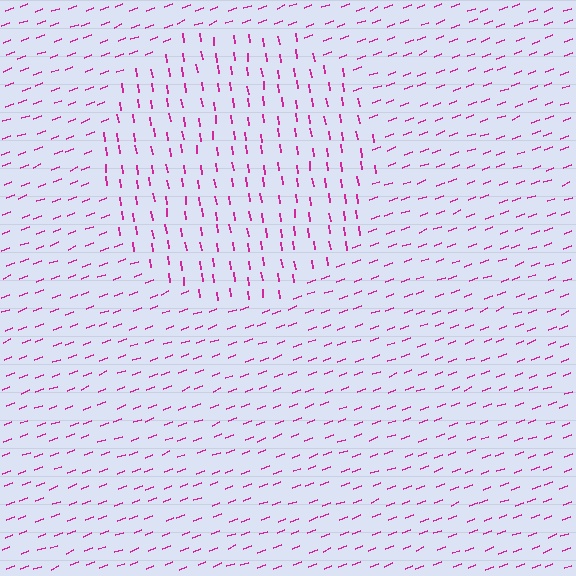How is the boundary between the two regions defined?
The boundary is defined purely by a change in line orientation (approximately 77 degrees difference). All lines are the same color and thickness.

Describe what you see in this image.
The image is filled with small magenta line segments. A circle region in the image has lines oriented differently from the surrounding lines, creating a visible texture boundary.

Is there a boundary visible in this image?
Yes, there is a texture boundary formed by a change in line orientation.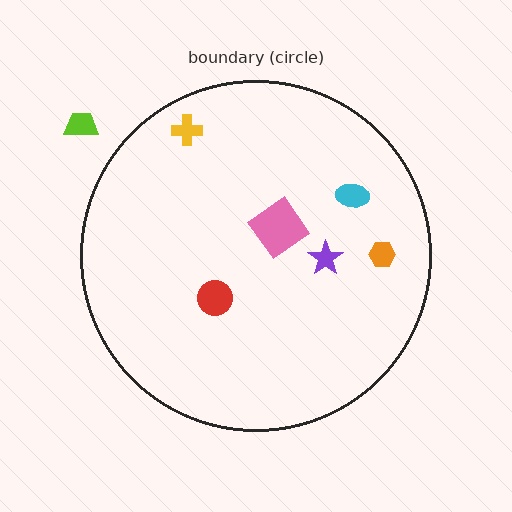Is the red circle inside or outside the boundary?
Inside.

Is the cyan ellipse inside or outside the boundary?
Inside.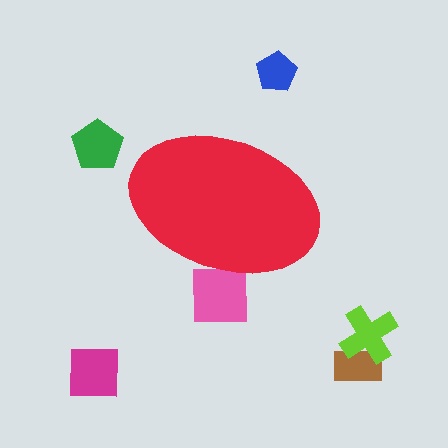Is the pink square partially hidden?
Yes, the pink square is partially hidden behind the red ellipse.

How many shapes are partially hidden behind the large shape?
1 shape is partially hidden.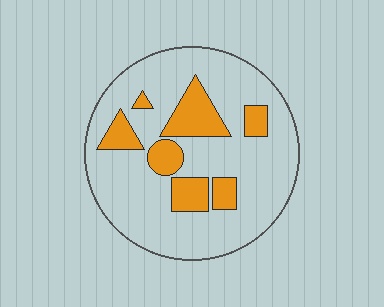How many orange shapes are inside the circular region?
7.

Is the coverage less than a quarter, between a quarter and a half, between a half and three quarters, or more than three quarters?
Less than a quarter.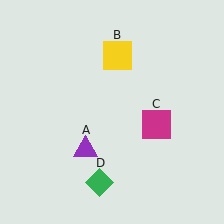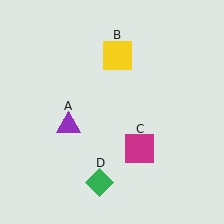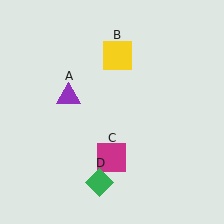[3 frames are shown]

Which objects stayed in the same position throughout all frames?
Yellow square (object B) and green diamond (object D) remained stationary.